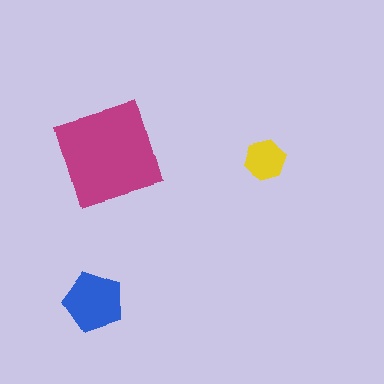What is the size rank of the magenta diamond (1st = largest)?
1st.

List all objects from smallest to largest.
The yellow hexagon, the blue pentagon, the magenta diamond.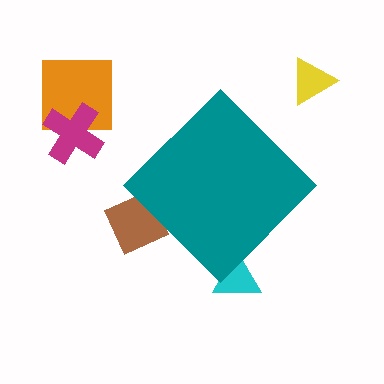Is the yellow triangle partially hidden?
No, the yellow triangle is fully visible.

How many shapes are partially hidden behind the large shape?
2 shapes are partially hidden.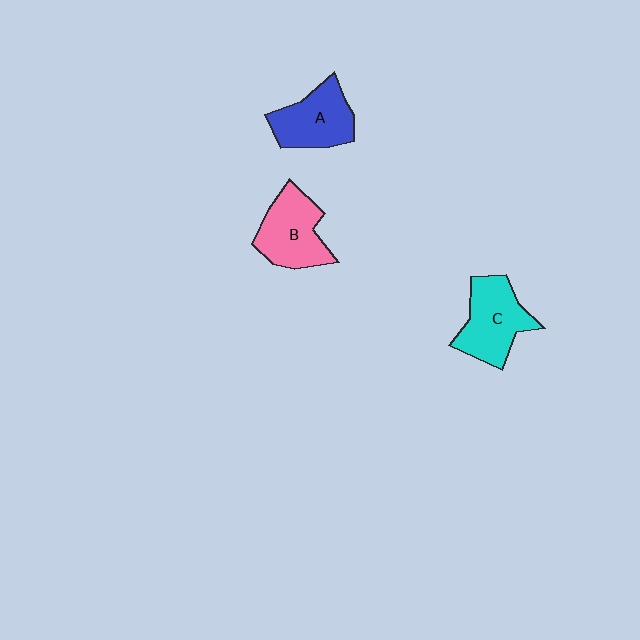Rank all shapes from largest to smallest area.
From largest to smallest: C (cyan), B (pink), A (blue).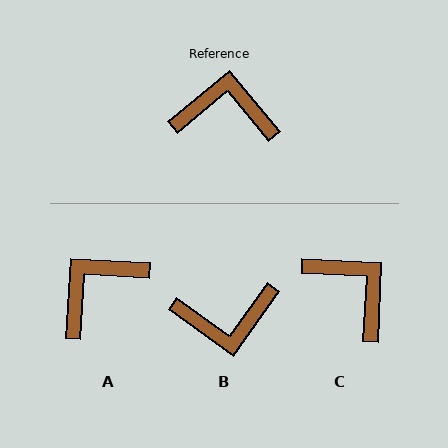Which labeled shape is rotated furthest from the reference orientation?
B, about 165 degrees away.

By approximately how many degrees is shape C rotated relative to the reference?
Approximately 43 degrees clockwise.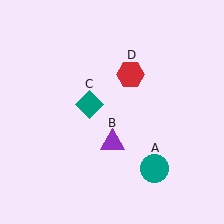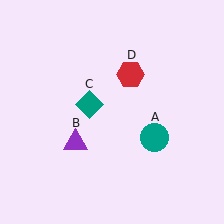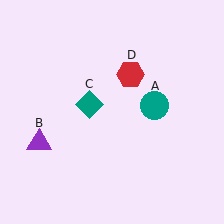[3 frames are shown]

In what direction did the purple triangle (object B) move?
The purple triangle (object B) moved left.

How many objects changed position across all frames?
2 objects changed position: teal circle (object A), purple triangle (object B).